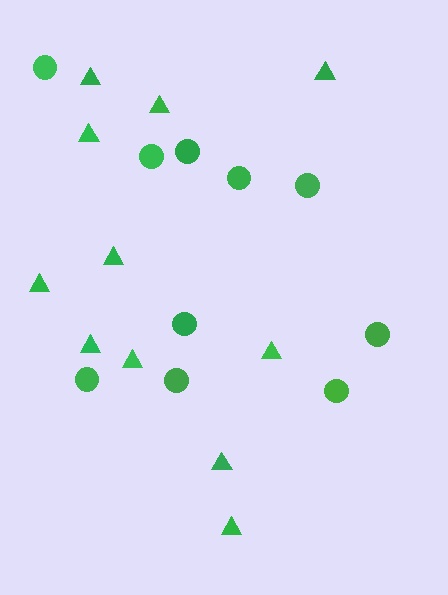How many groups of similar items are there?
There are 2 groups: one group of circles (10) and one group of triangles (11).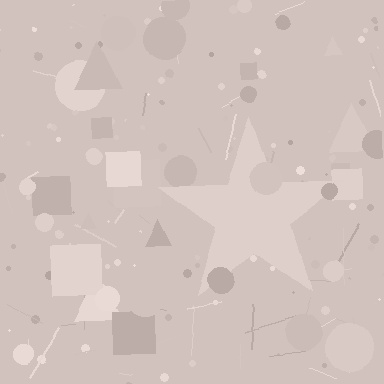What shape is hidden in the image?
A star is hidden in the image.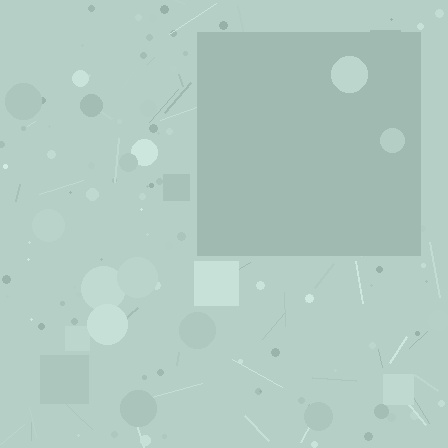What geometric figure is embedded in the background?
A square is embedded in the background.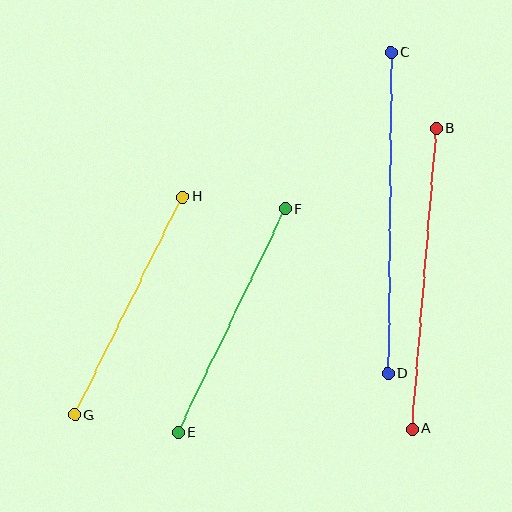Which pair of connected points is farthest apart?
Points C and D are farthest apart.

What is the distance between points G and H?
The distance is approximately 243 pixels.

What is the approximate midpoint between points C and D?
The midpoint is at approximately (389, 213) pixels.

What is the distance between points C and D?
The distance is approximately 321 pixels.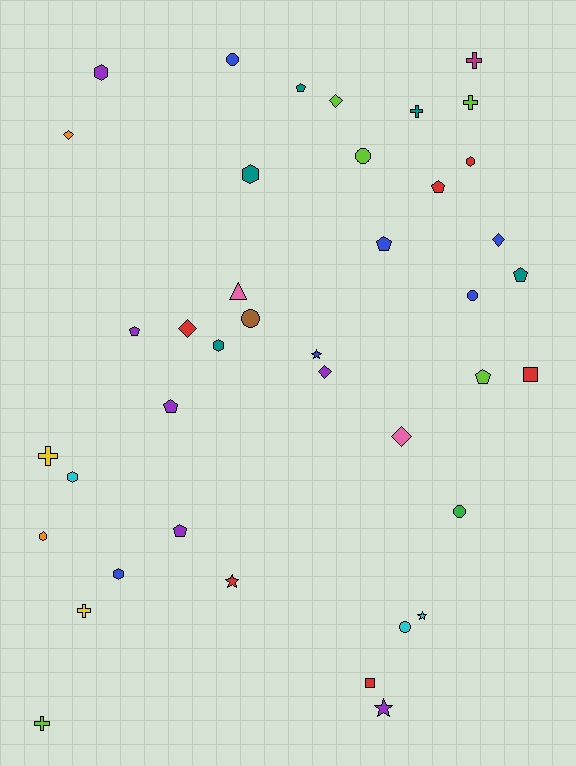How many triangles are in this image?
There is 1 triangle.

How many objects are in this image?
There are 40 objects.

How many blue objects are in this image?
There are 6 blue objects.